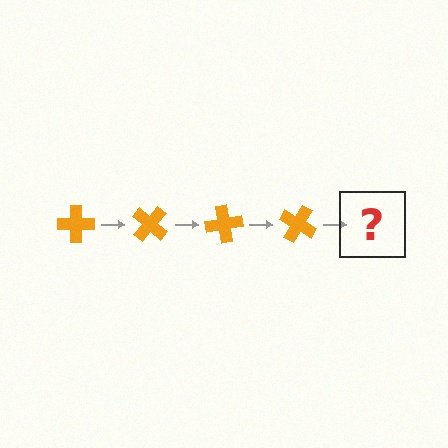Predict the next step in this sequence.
The next step is an orange cross rotated 160 degrees.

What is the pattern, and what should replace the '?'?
The pattern is that the cross rotates 40 degrees each step. The '?' should be an orange cross rotated 160 degrees.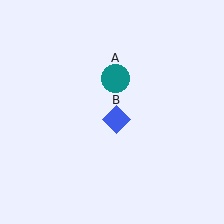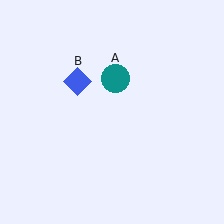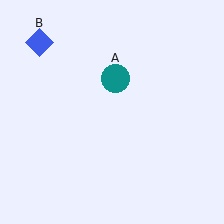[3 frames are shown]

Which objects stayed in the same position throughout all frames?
Teal circle (object A) remained stationary.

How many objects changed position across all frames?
1 object changed position: blue diamond (object B).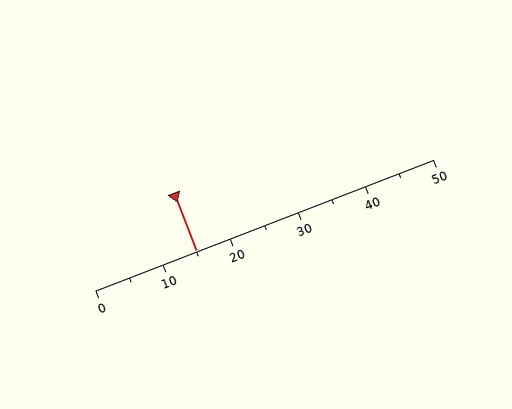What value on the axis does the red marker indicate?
The marker indicates approximately 15.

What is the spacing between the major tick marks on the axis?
The major ticks are spaced 10 apart.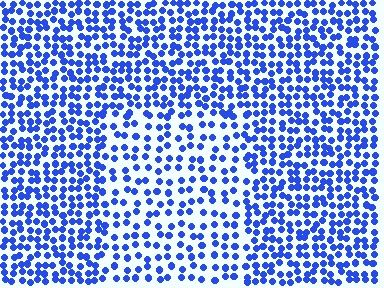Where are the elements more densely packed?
The elements are more densely packed outside the rectangle boundary.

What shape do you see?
I see a rectangle.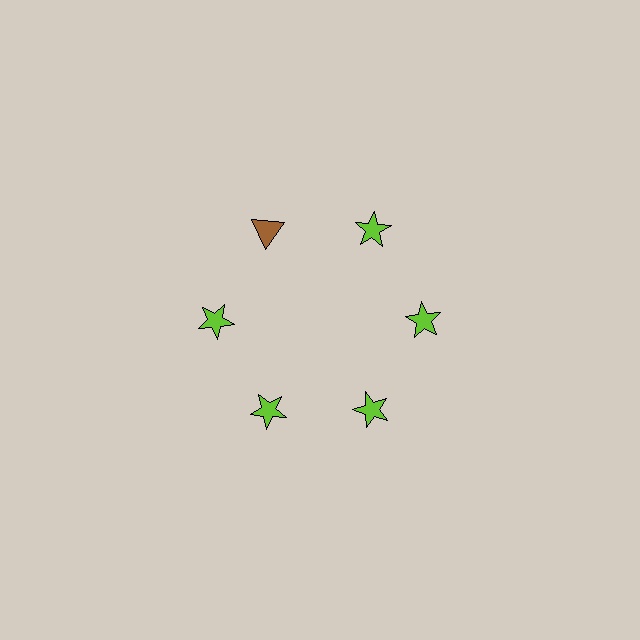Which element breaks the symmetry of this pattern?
The brown triangle at roughly the 11 o'clock position breaks the symmetry. All other shapes are lime stars.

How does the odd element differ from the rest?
It differs in both color (brown instead of lime) and shape (triangle instead of star).